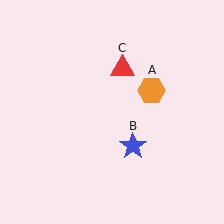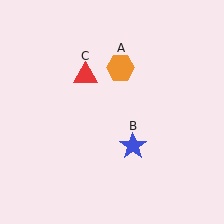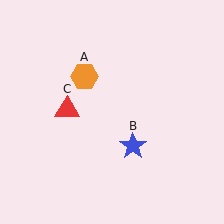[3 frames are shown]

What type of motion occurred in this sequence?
The orange hexagon (object A), red triangle (object C) rotated counterclockwise around the center of the scene.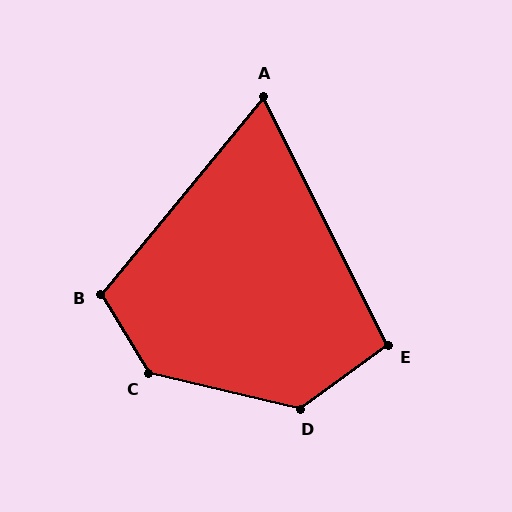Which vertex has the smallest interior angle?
A, at approximately 66 degrees.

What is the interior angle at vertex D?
Approximately 131 degrees (obtuse).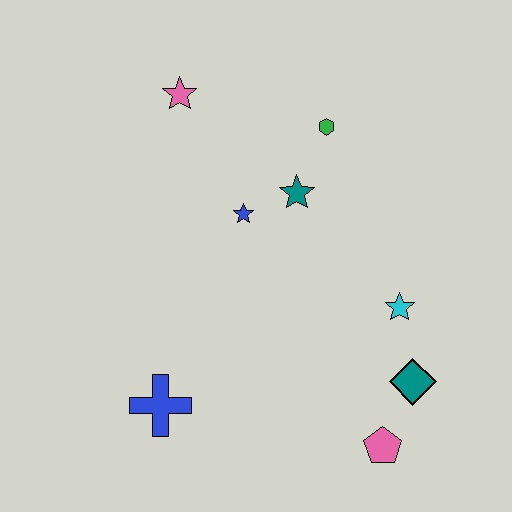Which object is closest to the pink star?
The blue star is closest to the pink star.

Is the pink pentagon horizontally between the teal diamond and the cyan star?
No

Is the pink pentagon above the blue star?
No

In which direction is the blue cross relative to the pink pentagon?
The blue cross is to the left of the pink pentagon.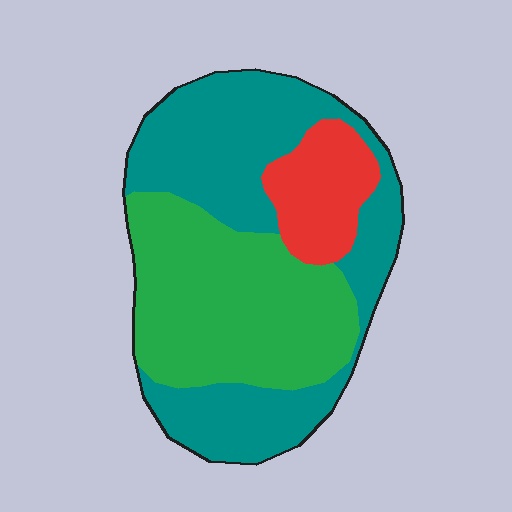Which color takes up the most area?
Teal, at roughly 45%.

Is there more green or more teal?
Teal.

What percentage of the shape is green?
Green covers 40% of the shape.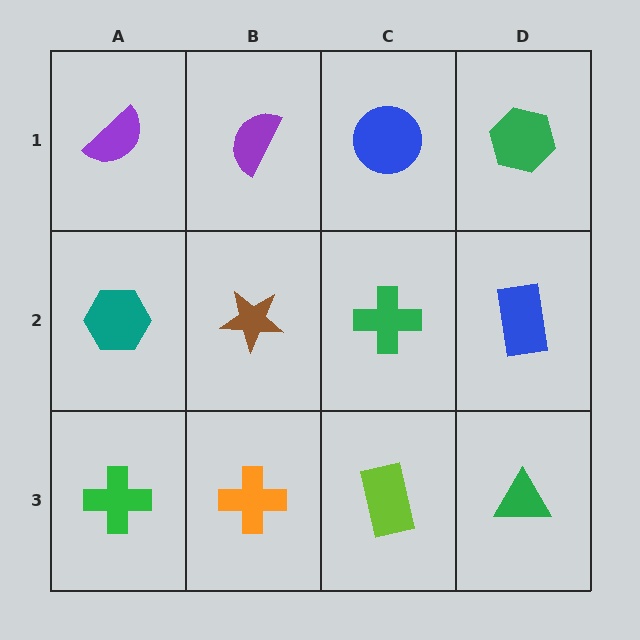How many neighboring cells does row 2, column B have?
4.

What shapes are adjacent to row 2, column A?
A purple semicircle (row 1, column A), a green cross (row 3, column A), a brown star (row 2, column B).